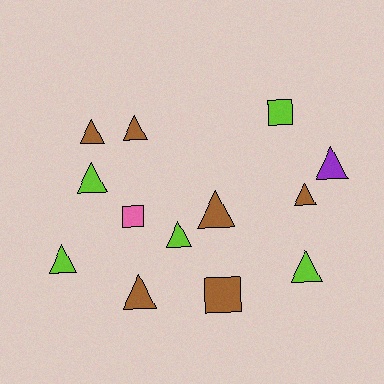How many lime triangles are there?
There are 4 lime triangles.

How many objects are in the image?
There are 13 objects.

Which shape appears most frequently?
Triangle, with 10 objects.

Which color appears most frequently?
Brown, with 6 objects.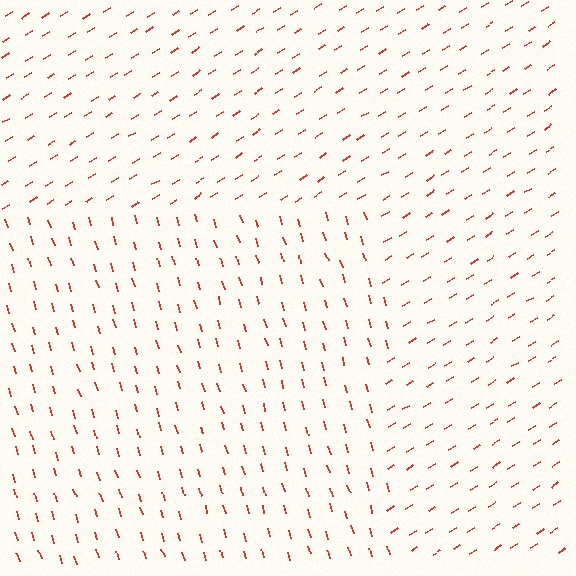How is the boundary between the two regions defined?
The boundary is defined purely by a change in line orientation (approximately 74 degrees difference). All lines are the same color and thickness.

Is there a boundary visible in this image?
Yes, there is a texture boundary formed by a change in line orientation.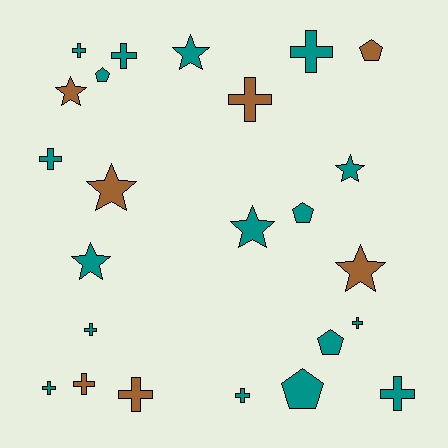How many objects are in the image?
There are 24 objects.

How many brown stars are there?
There are 3 brown stars.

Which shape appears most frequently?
Cross, with 12 objects.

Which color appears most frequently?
Teal, with 17 objects.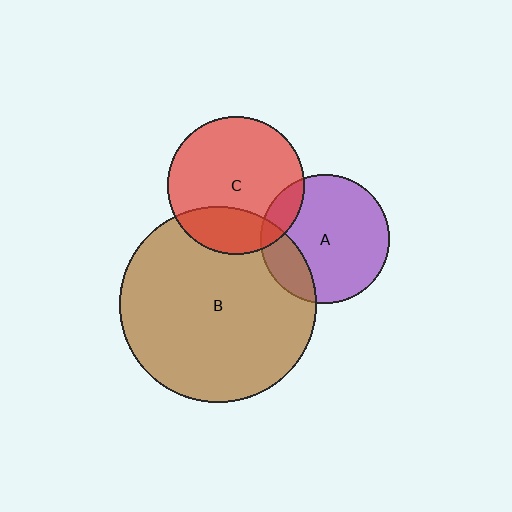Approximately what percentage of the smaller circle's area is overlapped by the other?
Approximately 15%.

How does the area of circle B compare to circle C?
Approximately 2.0 times.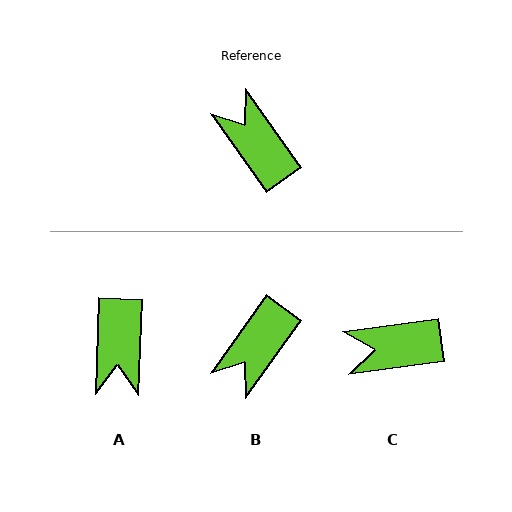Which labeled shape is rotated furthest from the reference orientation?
A, about 143 degrees away.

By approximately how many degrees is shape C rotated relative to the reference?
Approximately 63 degrees counter-clockwise.